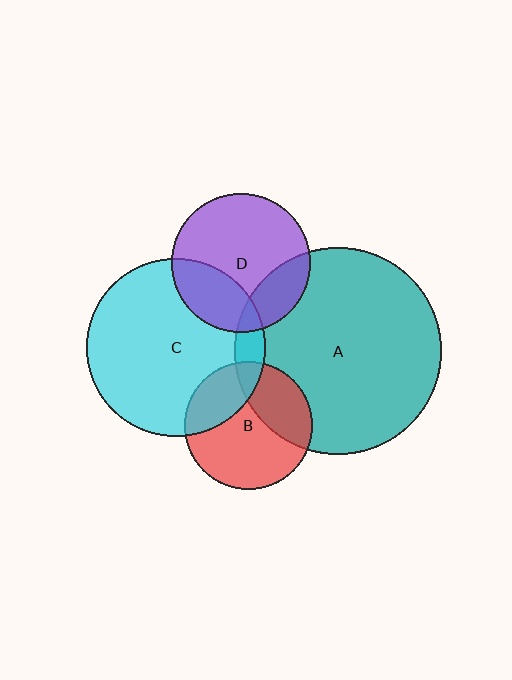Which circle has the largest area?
Circle A (teal).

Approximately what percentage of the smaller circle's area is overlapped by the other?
Approximately 25%.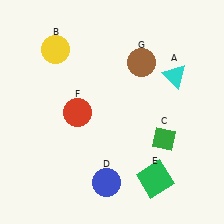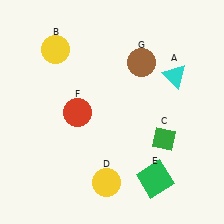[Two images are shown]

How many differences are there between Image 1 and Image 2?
There is 1 difference between the two images.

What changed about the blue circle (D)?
In Image 1, D is blue. In Image 2, it changed to yellow.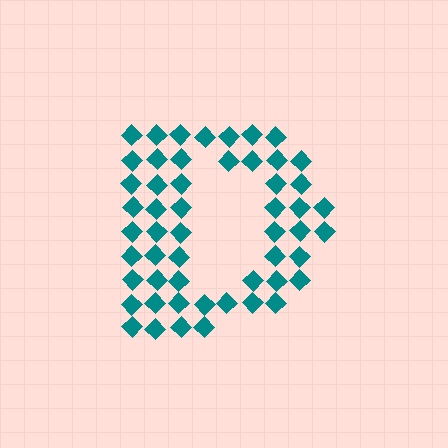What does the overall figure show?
The overall figure shows the letter D.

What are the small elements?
The small elements are diamonds.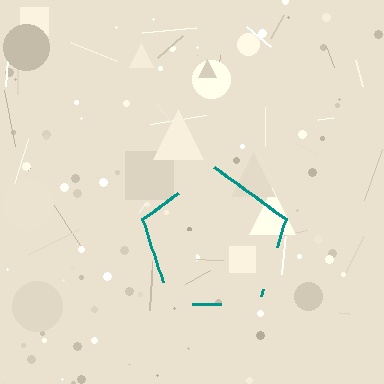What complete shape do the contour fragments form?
The contour fragments form a pentagon.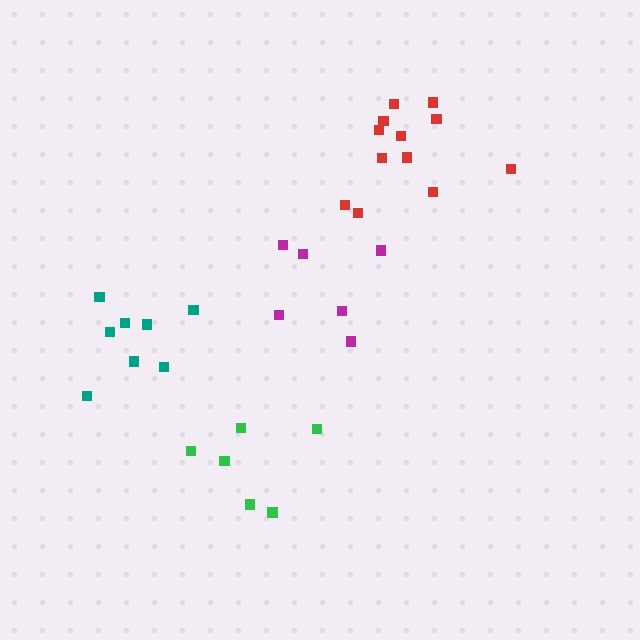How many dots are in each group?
Group 1: 8 dots, Group 2: 6 dots, Group 3: 12 dots, Group 4: 6 dots (32 total).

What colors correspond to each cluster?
The clusters are colored: teal, green, red, magenta.